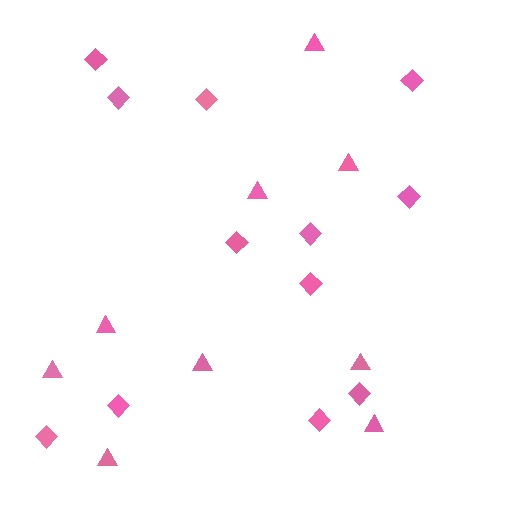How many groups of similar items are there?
There are 2 groups: one group of triangles (9) and one group of diamonds (12).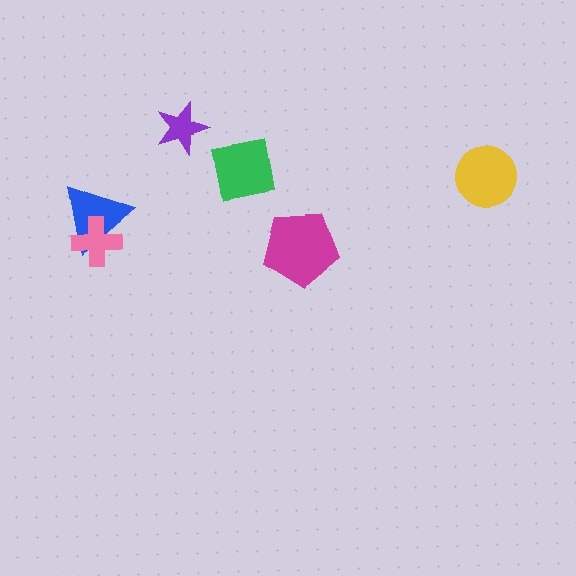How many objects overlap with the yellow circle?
0 objects overlap with the yellow circle.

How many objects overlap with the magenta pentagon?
0 objects overlap with the magenta pentagon.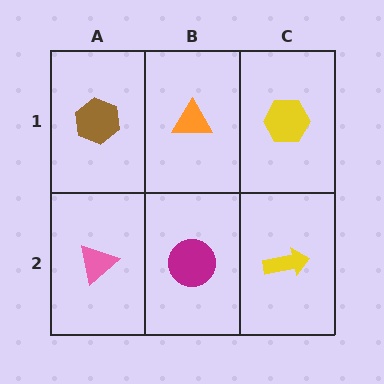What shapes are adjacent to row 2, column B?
An orange triangle (row 1, column B), a pink triangle (row 2, column A), a yellow arrow (row 2, column C).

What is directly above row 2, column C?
A yellow hexagon.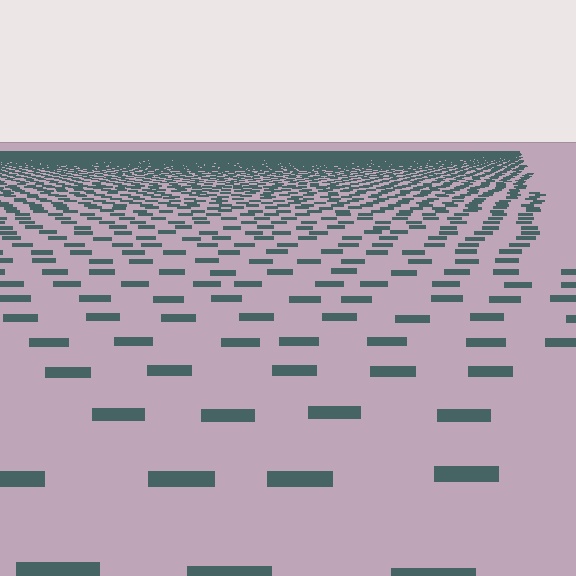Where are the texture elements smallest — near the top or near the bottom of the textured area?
Near the top.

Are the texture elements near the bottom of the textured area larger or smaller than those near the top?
Larger. Near the bottom, elements are closer to the viewer and appear at a bigger on-screen size.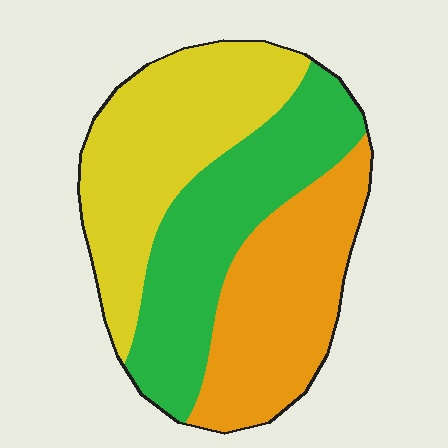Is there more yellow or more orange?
Yellow.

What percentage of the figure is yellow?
Yellow takes up between a third and a half of the figure.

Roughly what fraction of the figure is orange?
Orange covers around 30% of the figure.